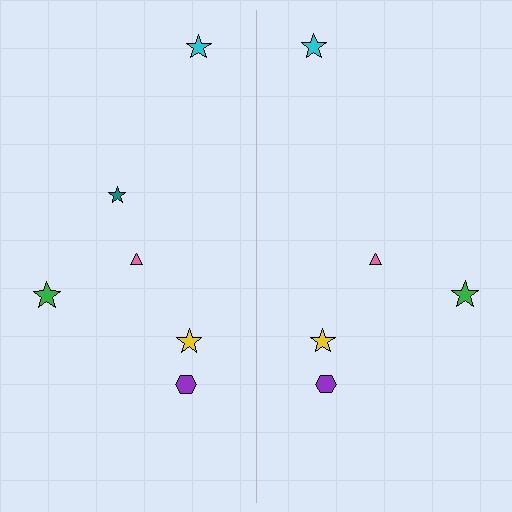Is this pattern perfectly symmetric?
No, the pattern is not perfectly symmetric. A teal star is missing from the right side.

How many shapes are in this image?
There are 11 shapes in this image.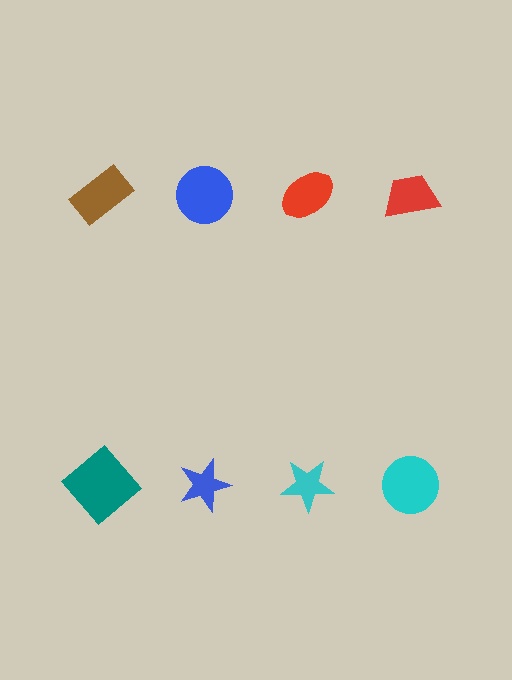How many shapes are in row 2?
4 shapes.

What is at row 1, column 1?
A brown rectangle.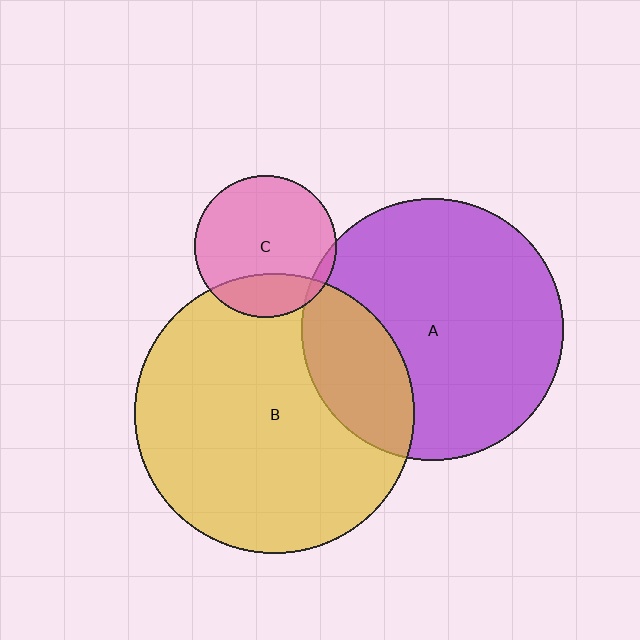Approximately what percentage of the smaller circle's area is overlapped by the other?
Approximately 20%.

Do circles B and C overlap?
Yes.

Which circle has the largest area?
Circle B (yellow).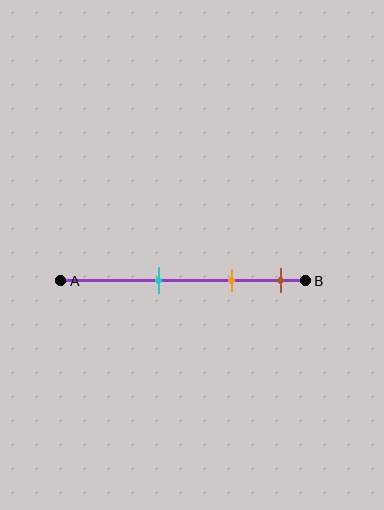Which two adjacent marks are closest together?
The orange and brown marks are the closest adjacent pair.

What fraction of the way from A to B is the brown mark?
The brown mark is approximately 90% (0.9) of the way from A to B.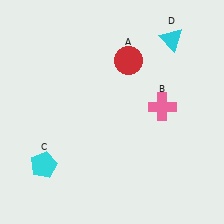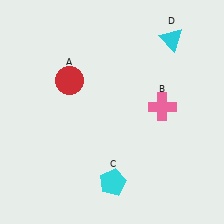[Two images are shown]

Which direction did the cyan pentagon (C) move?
The cyan pentagon (C) moved right.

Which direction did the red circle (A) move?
The red circle (A) moved left.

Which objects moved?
The objects that moved are: the red circle (A), the cyan pentagon (C).